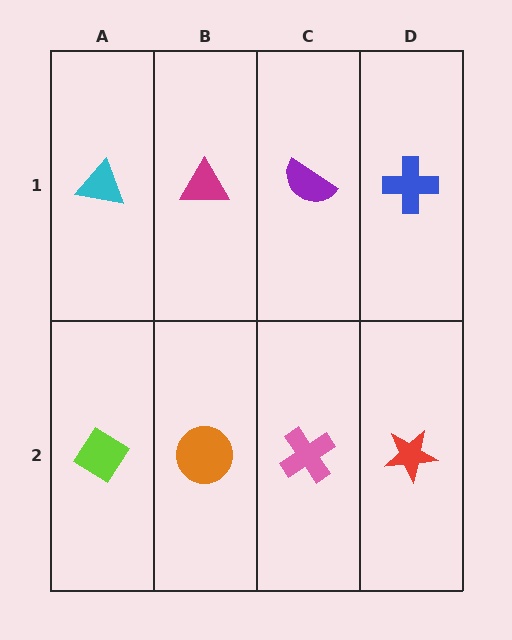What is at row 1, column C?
A purple semicircle.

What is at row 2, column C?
A pink cross.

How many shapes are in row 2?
4 shapes.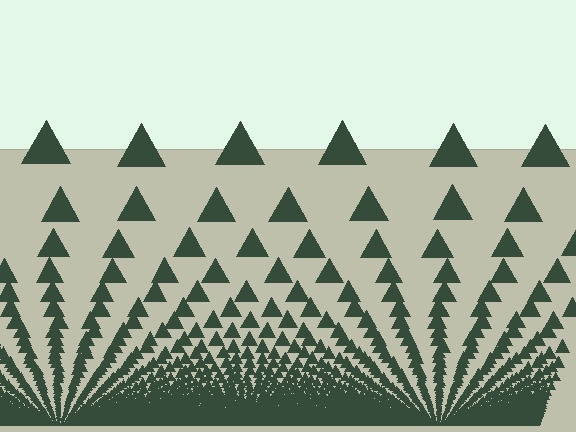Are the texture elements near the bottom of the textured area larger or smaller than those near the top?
Smaller. The gradient is inverted — elements near the bottom are smaller and denser.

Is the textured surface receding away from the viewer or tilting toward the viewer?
The surface appears to tilt toward the viewer. Texture elements get larger and sparser toward the top.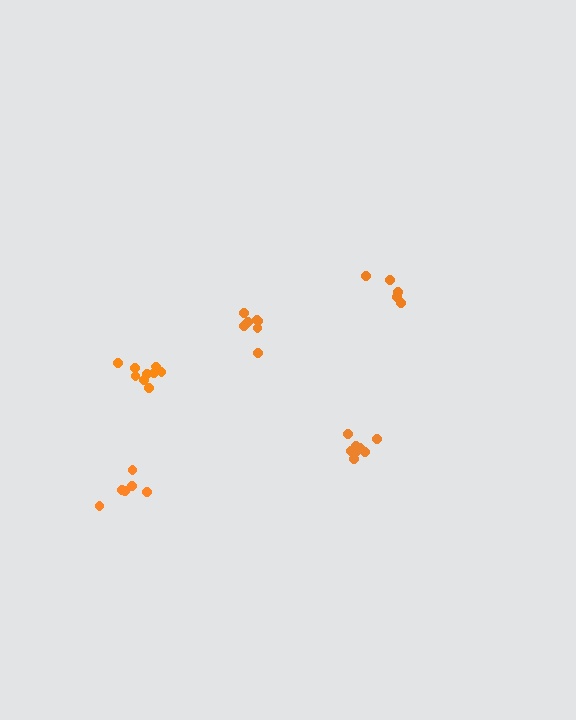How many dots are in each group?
Group 1: 9 dots, Group 2: 6 dots, Group 3: 8 dots, Group 4: 5 dots, Group 5: 7 dots (35 total).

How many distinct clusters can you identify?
There are 5 distinct clusters.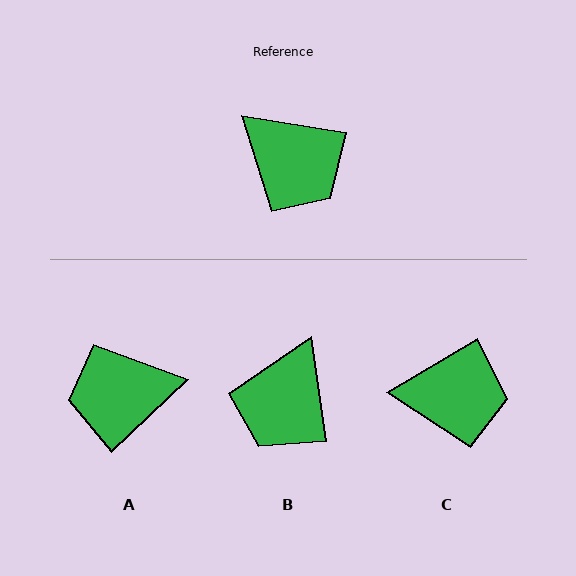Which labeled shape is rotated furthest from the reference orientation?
A, about 127 degrees away.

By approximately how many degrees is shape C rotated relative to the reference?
Approximately 40 degrees counter-clockwise.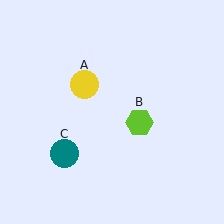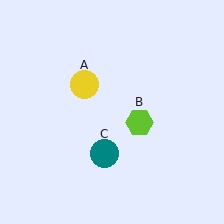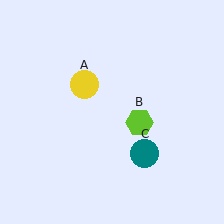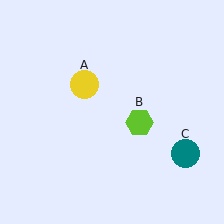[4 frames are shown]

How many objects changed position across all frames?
1 object changed position: teal circle (object C).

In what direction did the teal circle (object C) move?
The teal circle (object C) moved right.